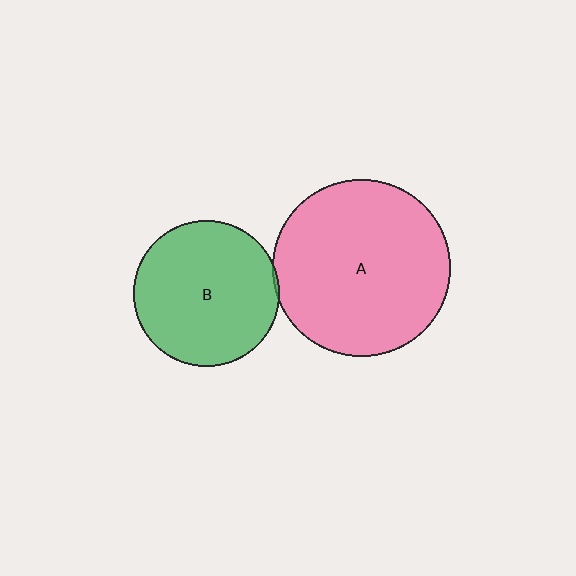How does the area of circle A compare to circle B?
Approximately 1.5 times.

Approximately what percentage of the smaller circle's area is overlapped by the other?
Approximately 5%.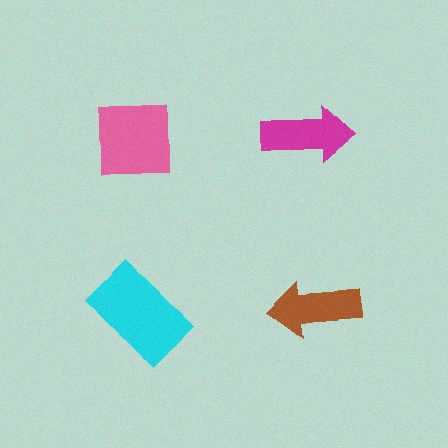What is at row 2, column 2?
A brown arrow.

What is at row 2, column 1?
A cyan rectangle.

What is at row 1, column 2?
A magenta arrow.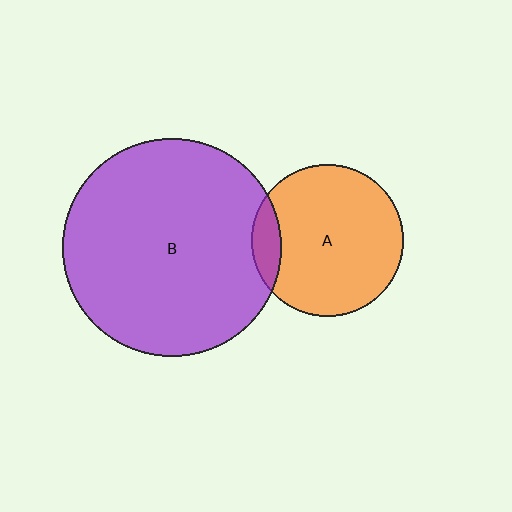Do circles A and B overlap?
Yes.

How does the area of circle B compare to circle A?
Approximately 2.1 times.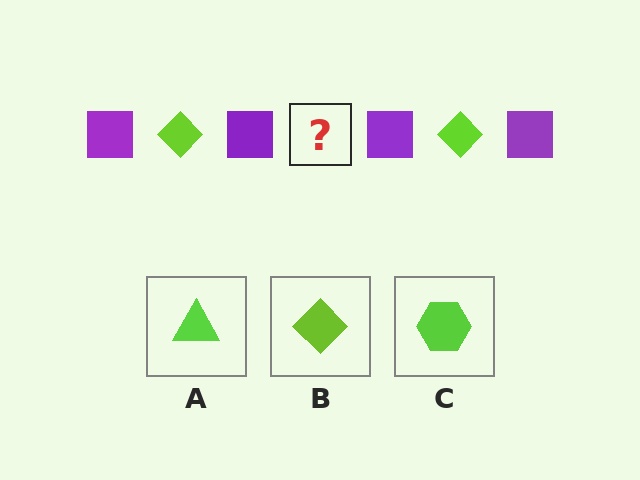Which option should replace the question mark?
Option B.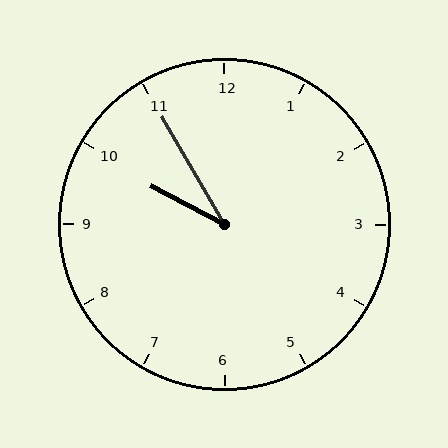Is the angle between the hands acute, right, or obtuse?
It is acute.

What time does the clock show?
9:55.